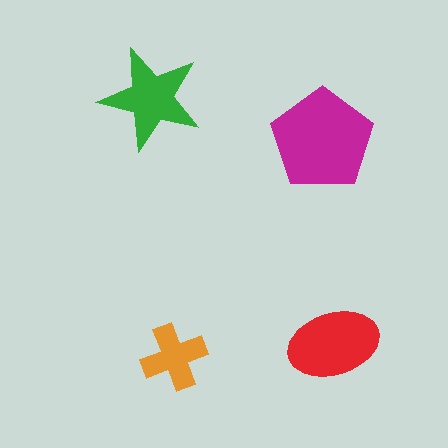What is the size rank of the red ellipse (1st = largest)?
2nd.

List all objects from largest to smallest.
The magenta pentagon, the red ellipse, the green star, the orange cross.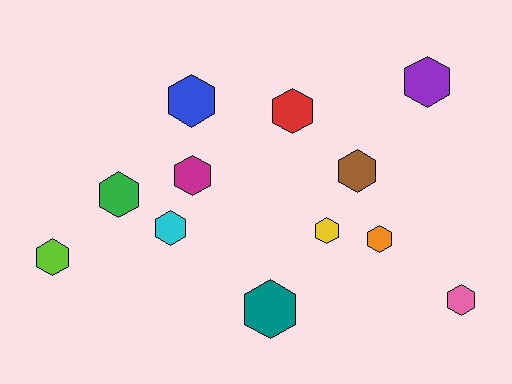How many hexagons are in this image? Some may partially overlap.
There are 12 hexagons.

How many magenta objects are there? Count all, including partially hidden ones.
There is 1 magenta object.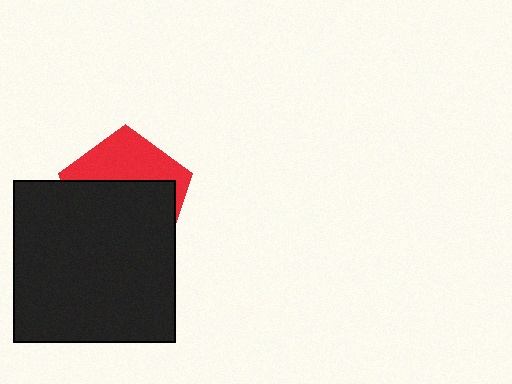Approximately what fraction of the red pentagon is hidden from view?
Roughly 62% of the red pentagon is hidden behind the black square.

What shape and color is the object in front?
The object in front is a black square.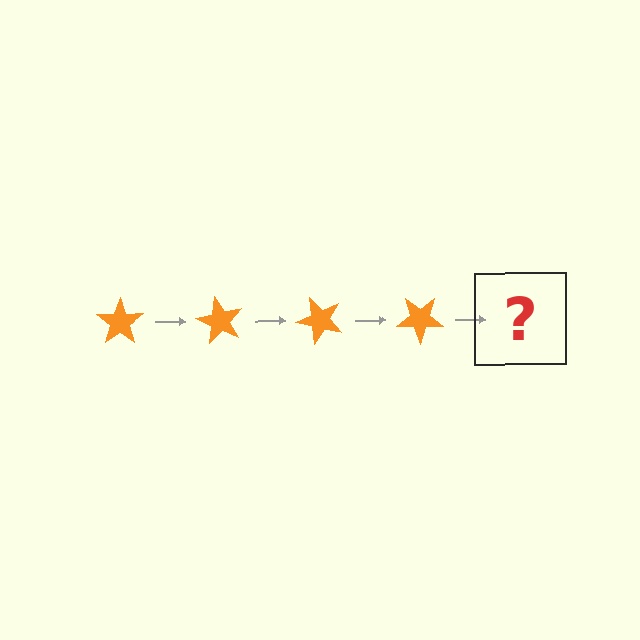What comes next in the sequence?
The next element should be an orange star rotated 240 degrees.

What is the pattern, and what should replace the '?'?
The pattern is that the star rotates 60 degrees each step. The '?' should be an orange star rotated 240 degrees.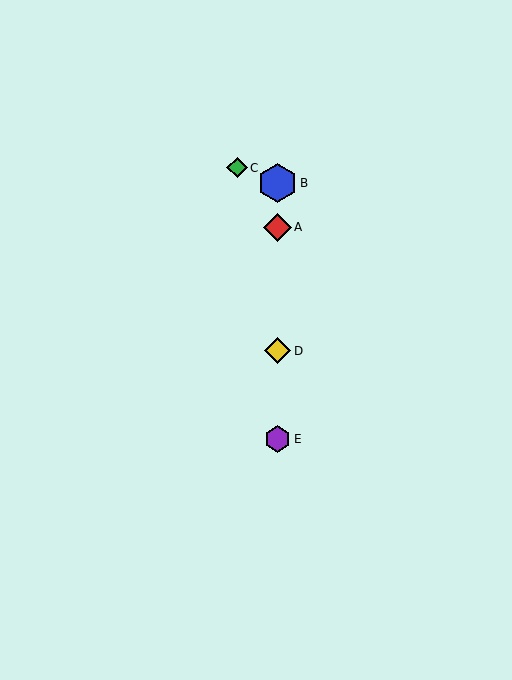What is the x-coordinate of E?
Object E is at x≈277.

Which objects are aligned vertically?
Objects A, B, D, E are aligned vertically.